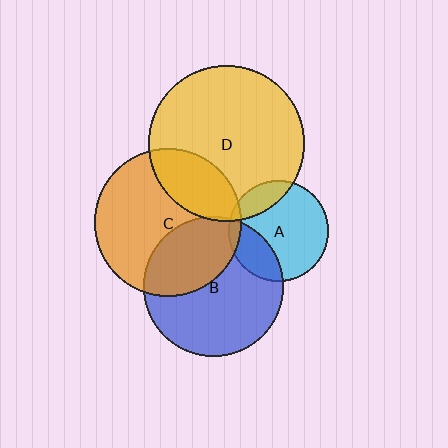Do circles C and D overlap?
Yes.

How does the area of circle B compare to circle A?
Approximately 1.9 times.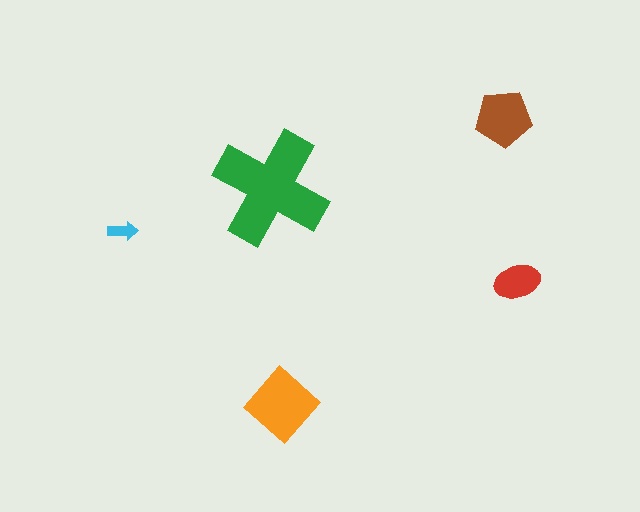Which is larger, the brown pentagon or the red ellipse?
The brown pentagon.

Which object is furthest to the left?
The cyan arrow is leftmost.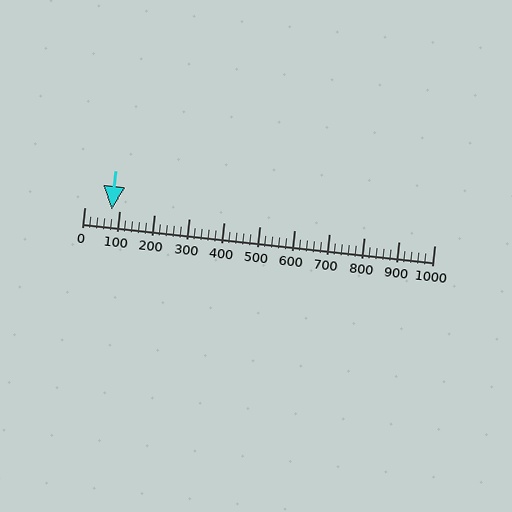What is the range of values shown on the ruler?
The ruler shows values from 0 to 1000.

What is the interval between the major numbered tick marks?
The major tick marks are spaced 100 units apart.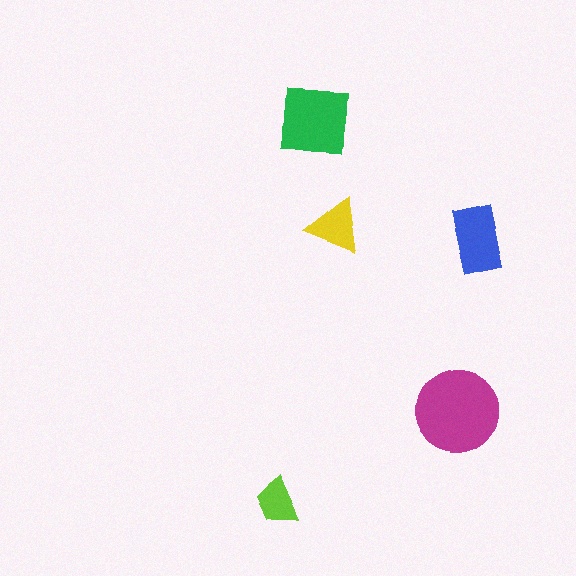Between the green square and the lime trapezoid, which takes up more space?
The green square.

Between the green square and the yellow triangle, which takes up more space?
The green square.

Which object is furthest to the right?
The blue rectangle is rightmost.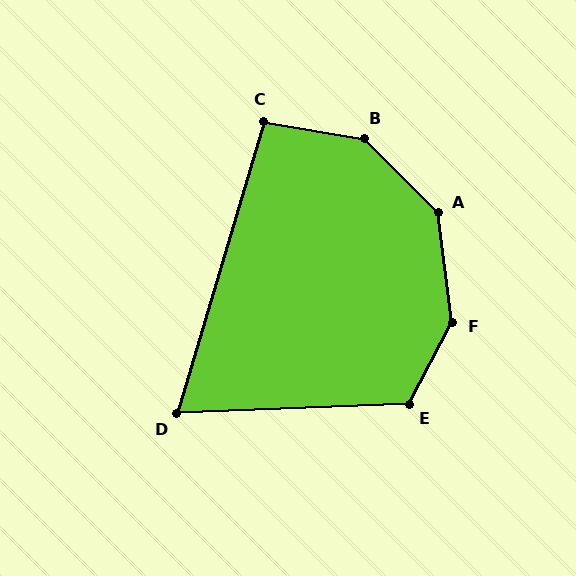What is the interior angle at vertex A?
Approximately 143 degrees (obtuse).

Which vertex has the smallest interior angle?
D, at approximately 71 degrees.